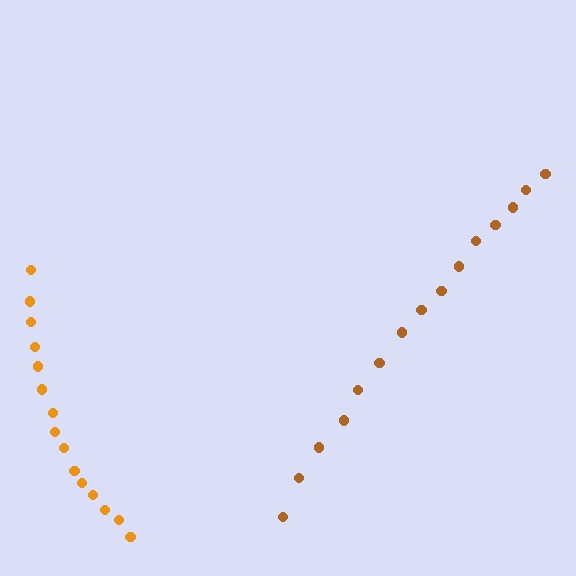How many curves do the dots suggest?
There are 2 distinct paths.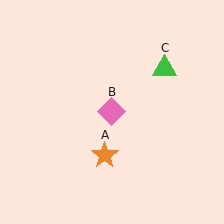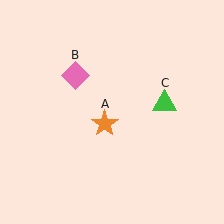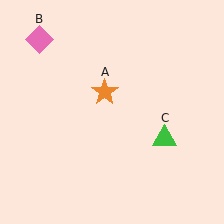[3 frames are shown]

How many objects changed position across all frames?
3 objects changed position: orange star (object A), pink diamond (object B), green triangle (object C).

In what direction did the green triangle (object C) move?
The green triangle (object C) moved down.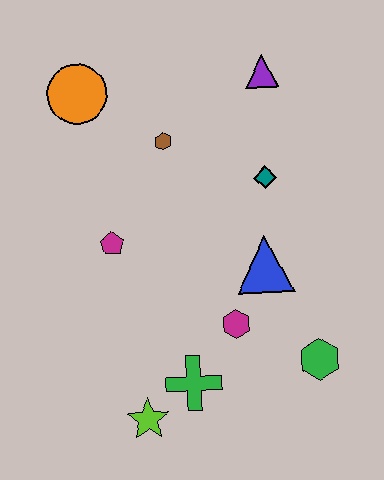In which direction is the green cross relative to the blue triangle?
The green cross is below the blue triangle.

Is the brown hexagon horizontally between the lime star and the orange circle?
No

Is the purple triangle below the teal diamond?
No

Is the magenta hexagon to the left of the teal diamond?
Yes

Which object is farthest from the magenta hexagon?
The orange circle is farthest from the magenta hexagon.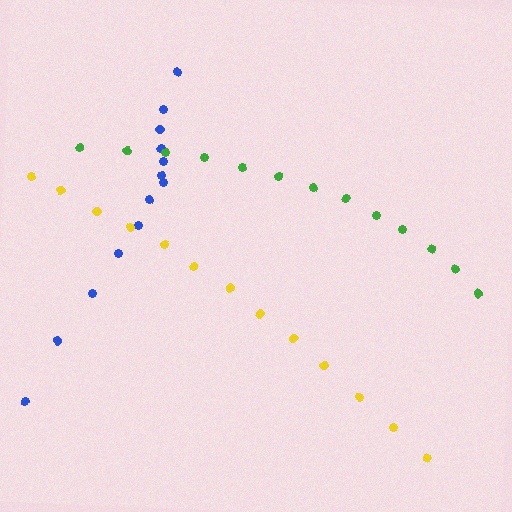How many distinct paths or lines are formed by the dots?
There are 3 distinct paths.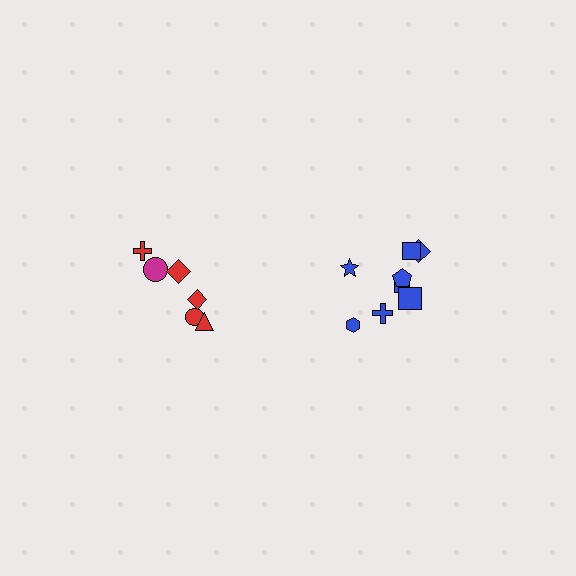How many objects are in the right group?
There are 8 objects.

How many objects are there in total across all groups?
There are 14 objects.